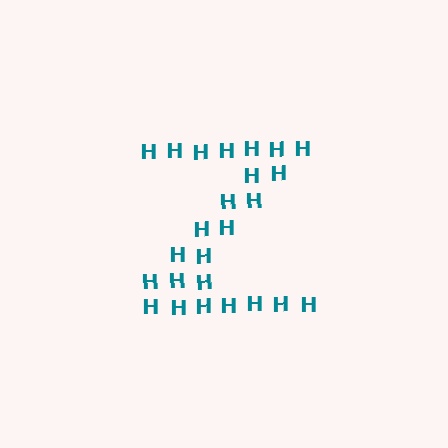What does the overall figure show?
The overall figure shows the letter Z.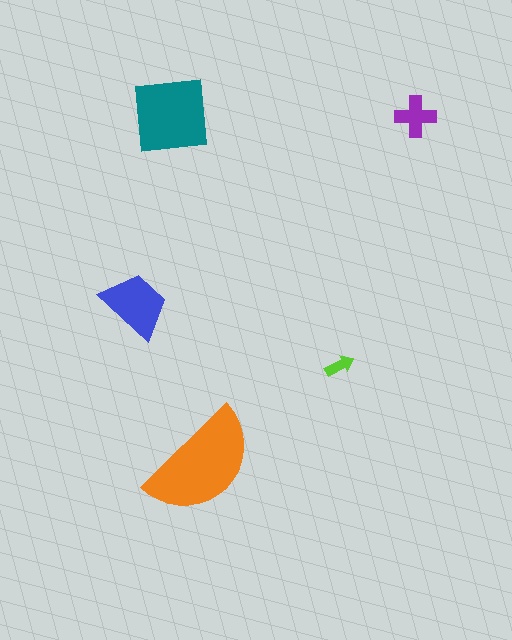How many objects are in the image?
There are 5 objects in the image.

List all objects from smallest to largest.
The lime arrow, the purple cross, the blue trapezoid, the teal square, the orange semicircle.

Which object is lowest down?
The orange semicircle is bottommost.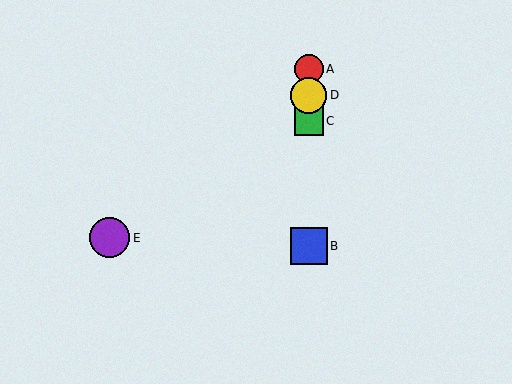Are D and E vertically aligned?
No, D is at x≈309 and E is at x≈110.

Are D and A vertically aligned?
Yes, both are at x≈309.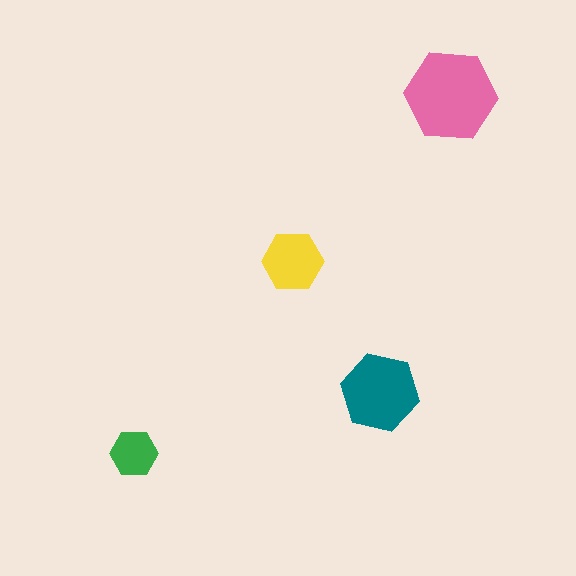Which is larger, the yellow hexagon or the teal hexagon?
The teal one.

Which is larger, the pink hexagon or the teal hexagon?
The pink one.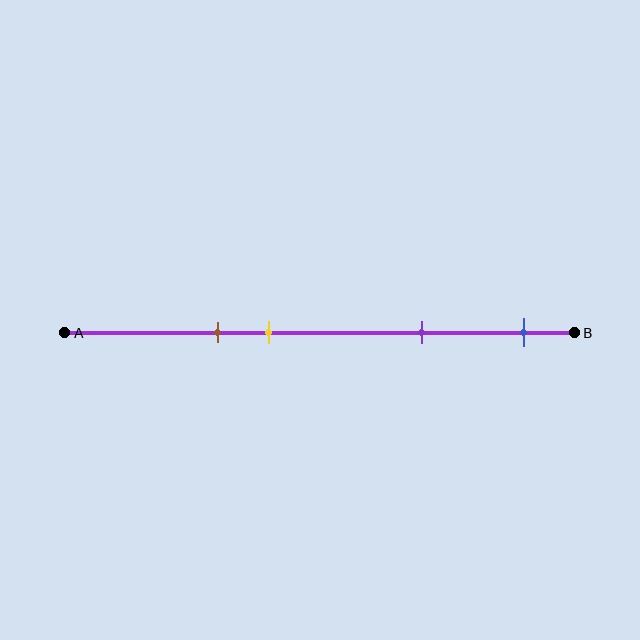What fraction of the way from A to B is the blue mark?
The blue mark is approximately 90% (0.9) of the way from A to B.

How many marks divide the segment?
There are 4 marks dividing the segment.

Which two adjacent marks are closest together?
The brown and yellow marks are the closest adjacent pair.